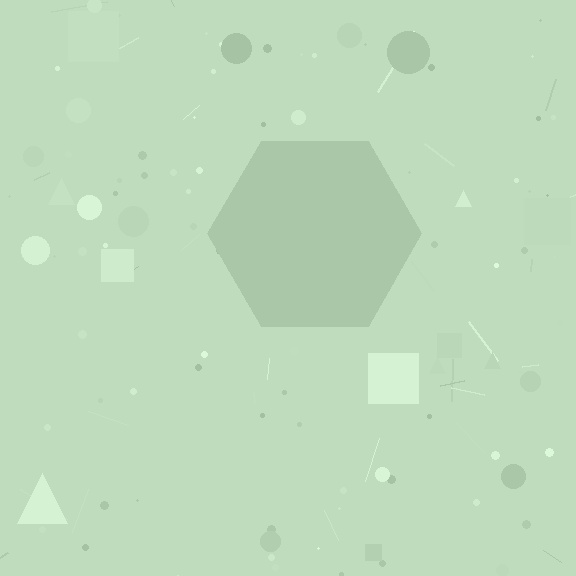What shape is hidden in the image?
A hexagon is hidden in the image.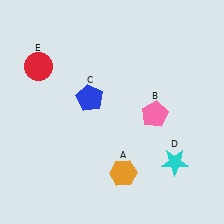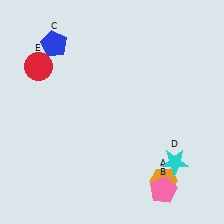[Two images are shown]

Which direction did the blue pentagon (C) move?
The blue pentagon (C) moved up.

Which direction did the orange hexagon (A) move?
The orange hexagon (A) moved right.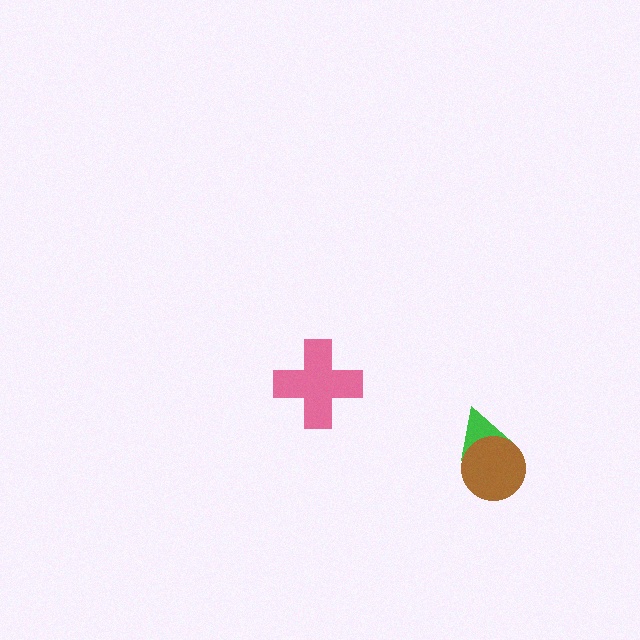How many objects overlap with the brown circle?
1 object overlaps with the brown circle.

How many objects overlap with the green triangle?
1 object overlaps with the green triangle.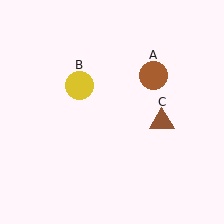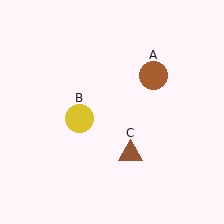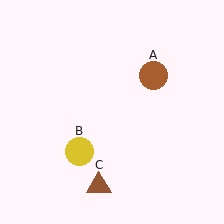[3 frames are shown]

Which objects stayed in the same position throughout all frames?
Brown circle (object A) remained stationary.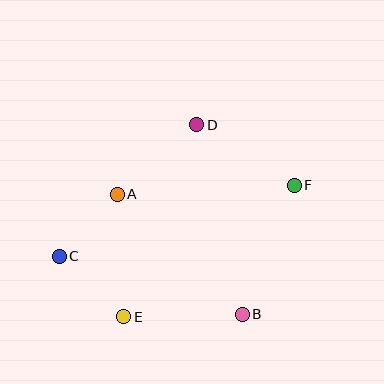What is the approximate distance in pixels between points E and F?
The distance between E and F is approximately 215 pixels.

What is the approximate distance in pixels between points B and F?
The distance between B and F is approximately 139 pixels.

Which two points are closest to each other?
Points A and C are closest to each other.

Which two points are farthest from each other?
Points C and F are farthest from each other.